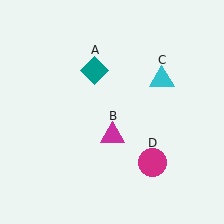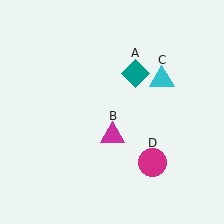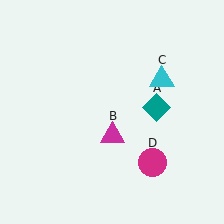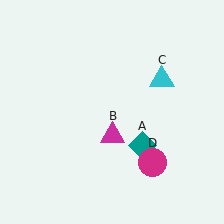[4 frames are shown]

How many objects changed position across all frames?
1 object changed position: teal diamond (object A).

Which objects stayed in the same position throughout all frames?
Magenta triangle (object B) and cyan triangle (object C) and magenta circle (object D) remained stationary.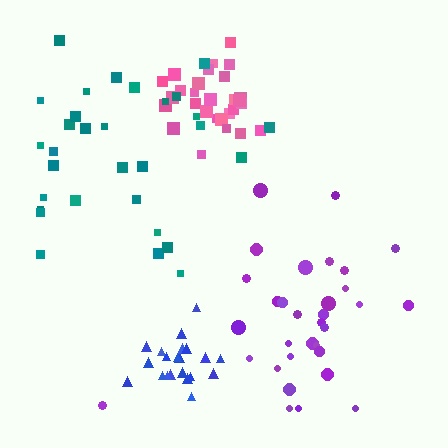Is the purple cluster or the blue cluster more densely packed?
Blue.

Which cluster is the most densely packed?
Pink.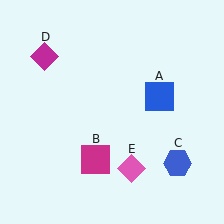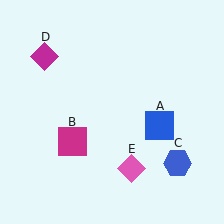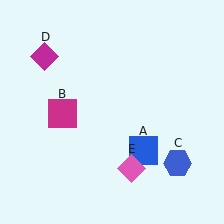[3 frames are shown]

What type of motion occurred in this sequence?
The blue square (object A), magenta square (object B) rotated clockwise around the center of the scene.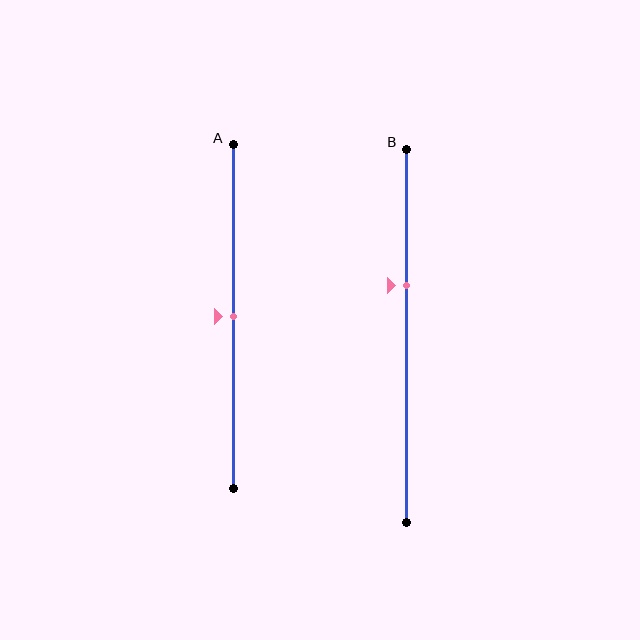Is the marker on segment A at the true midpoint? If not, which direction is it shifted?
Yes, the marker on segment A is at the true midpoint.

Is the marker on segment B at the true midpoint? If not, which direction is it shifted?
No, the marker on segment B is shifted upward by about 14% of the segment length.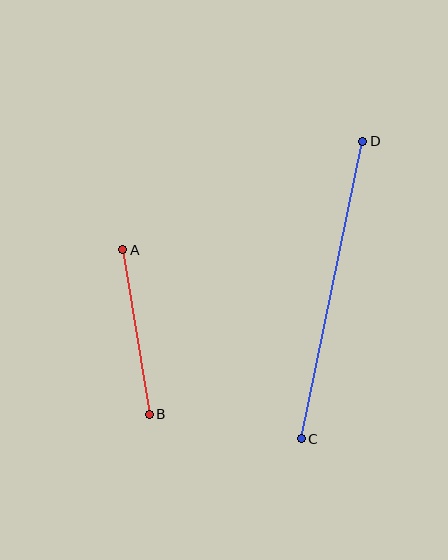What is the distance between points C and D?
The distance is approximately 303 pixels.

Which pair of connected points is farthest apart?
Points C and D are farthest apart.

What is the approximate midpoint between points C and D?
The midpoint is at approximately (332, 290) pixels.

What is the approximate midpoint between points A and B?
The midpoint is at approximately (136, 332) pixels.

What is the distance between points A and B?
The distance is approximately 167 pixels.